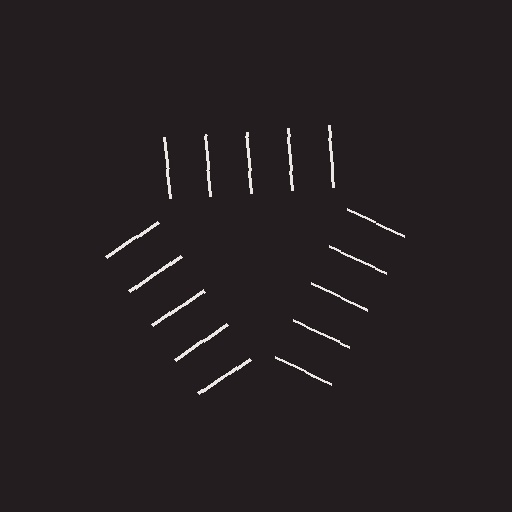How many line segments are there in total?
15 — 5 along each of the 3 edges.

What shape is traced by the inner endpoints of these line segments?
An illusory triangle — the line segments terminate on its edges but no continuous stroke is drawn.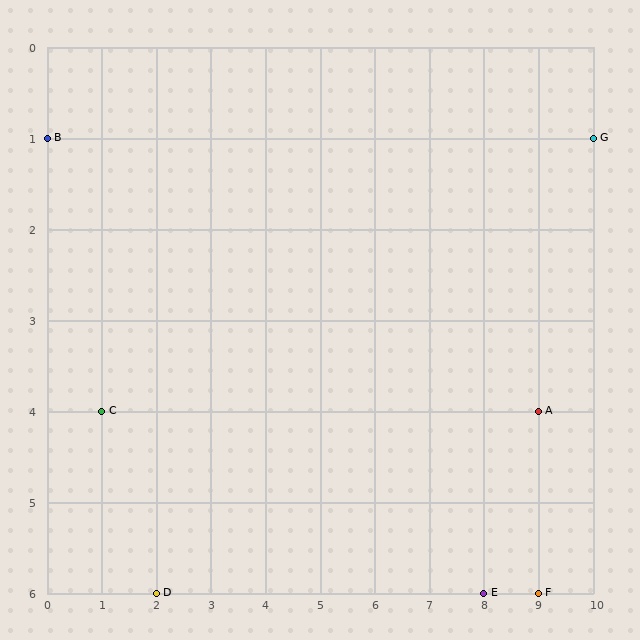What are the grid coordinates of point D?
Point D is at grid coordinates (2, 6).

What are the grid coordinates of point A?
Point A is at grid coordinates (9, 4).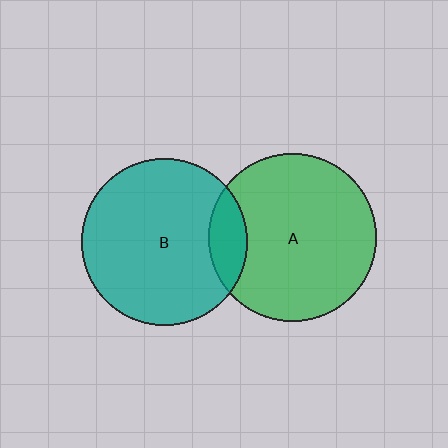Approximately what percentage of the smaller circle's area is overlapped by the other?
Approximately 15%.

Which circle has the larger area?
Circle A (green).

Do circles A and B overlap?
Yes.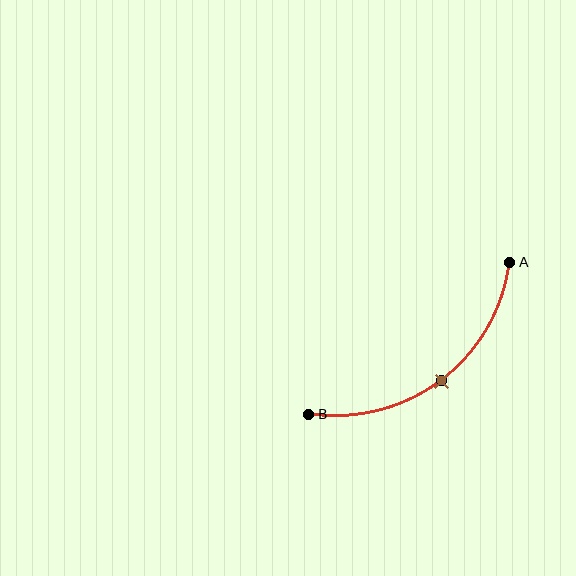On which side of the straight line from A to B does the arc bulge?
The arc bulges below and to the right of the straight line connecting A and B.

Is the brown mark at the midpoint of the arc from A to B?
Yes. The brown mark lies on the arc at equal arc-length from both A and B — it is the arc midpoint.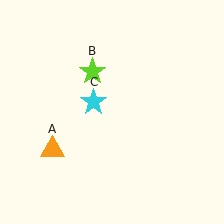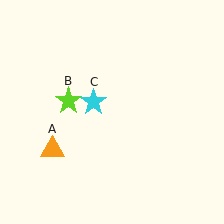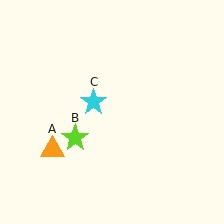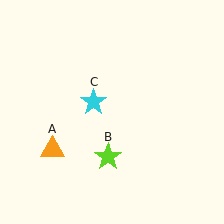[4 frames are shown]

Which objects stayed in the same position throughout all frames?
Orange triangle (object A) and cyan star (object C) remained stationary.